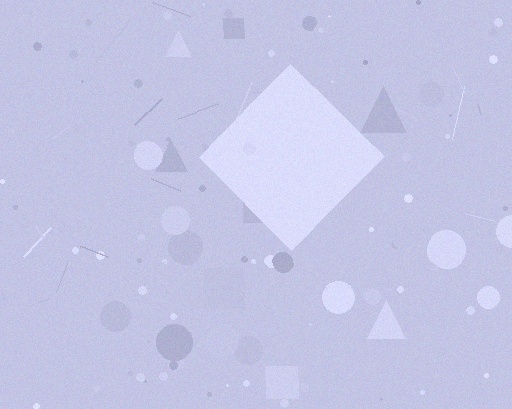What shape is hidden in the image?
A diamond is hidden in the image.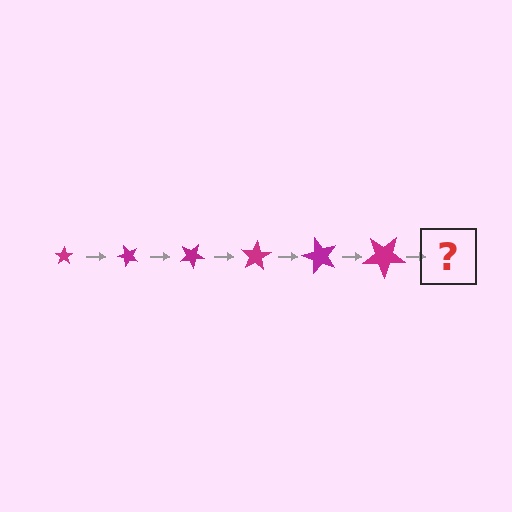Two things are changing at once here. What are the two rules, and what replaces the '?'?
The two rules are that the star grows larger each step and it rotates 50 degrees each step. The '?' should be a star, larger than the previous one and rotated 300 degrees from the start.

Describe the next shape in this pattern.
It should be a star, larger than the previous one and rotated 300 degrees from the start.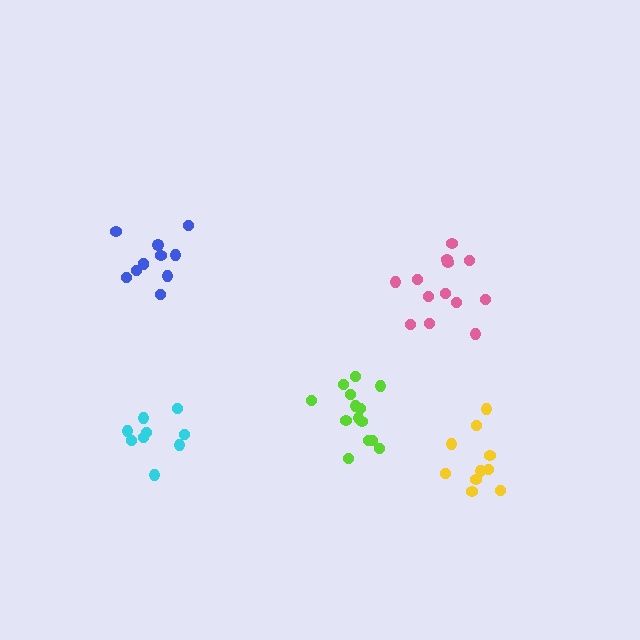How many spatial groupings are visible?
There are 5 spatial groupings.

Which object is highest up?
The blue cluster is topmost.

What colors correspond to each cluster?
The clusters are colored: blue, yellow, cyan, pink, lime.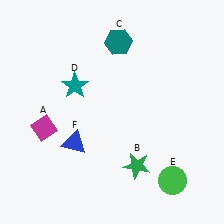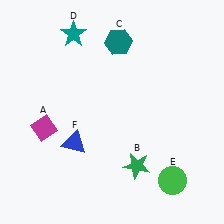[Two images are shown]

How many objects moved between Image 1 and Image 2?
1 object moved between the two images.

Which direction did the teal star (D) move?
The teal star (D) moved up.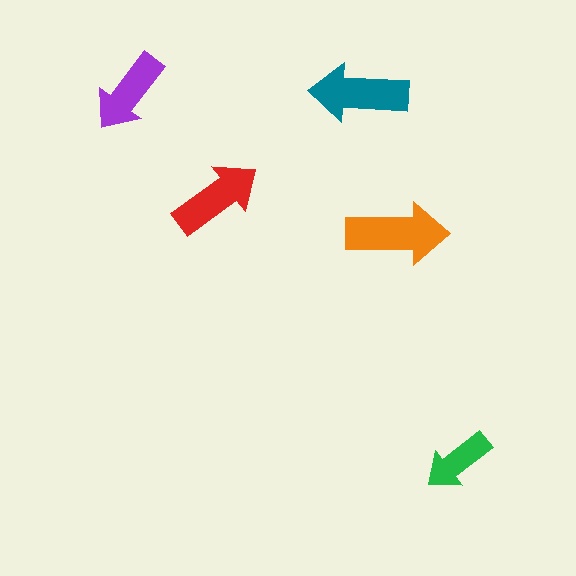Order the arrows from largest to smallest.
the orange one, the teal one, the red one, the purple one, the green one.